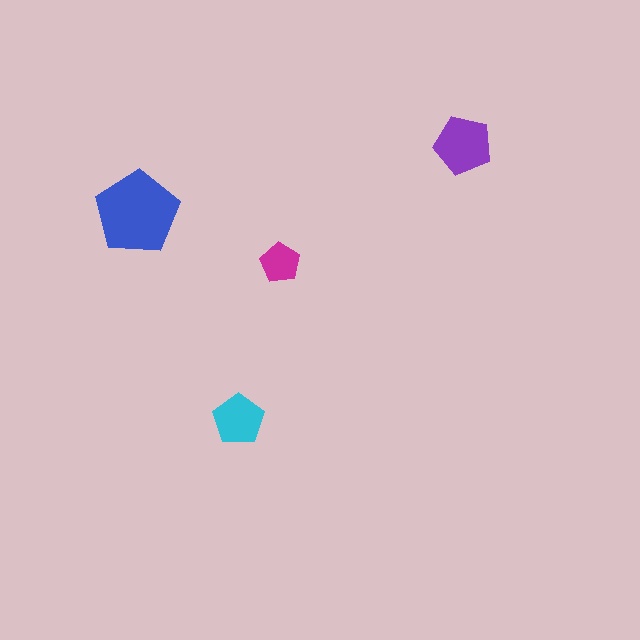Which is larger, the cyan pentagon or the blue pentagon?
The blue one.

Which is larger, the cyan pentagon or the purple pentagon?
The purple one.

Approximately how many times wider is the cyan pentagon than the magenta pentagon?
About 1.5 times wider.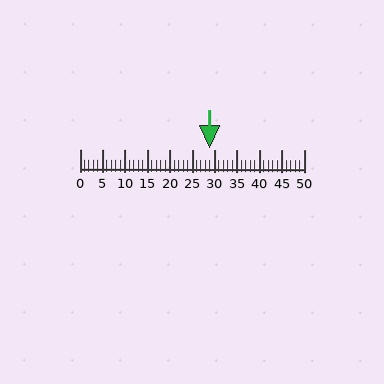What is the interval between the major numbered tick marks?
The major tick marks are spaced 5 units apart.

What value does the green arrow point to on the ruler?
The green arrow points to approximately 29.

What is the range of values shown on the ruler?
The ruler shows values from 0 to 50.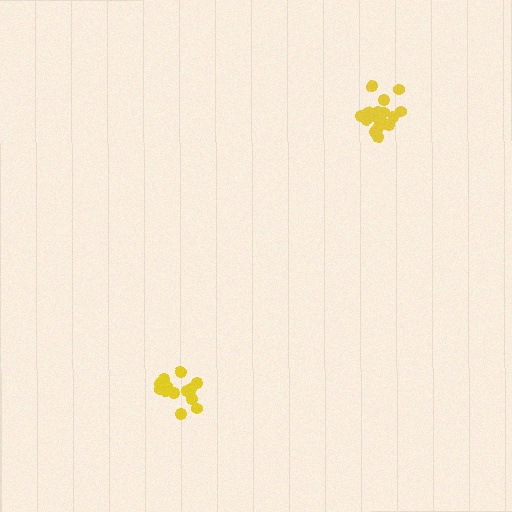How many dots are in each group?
Group 1: 13 dots, Group 2: 16 dots (29 total).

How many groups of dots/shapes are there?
There are 2 groups.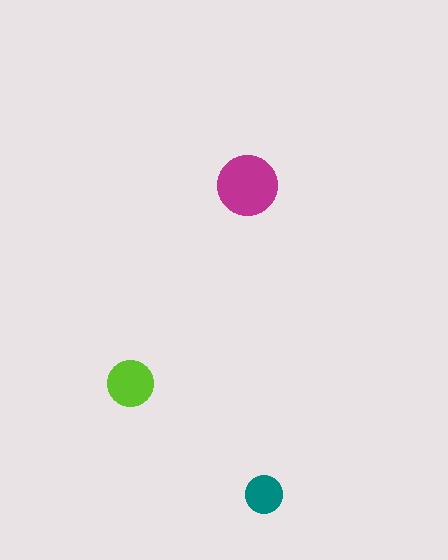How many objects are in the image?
There are 3 objects in the image.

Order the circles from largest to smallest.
the magenta one, the lime one, the teal one.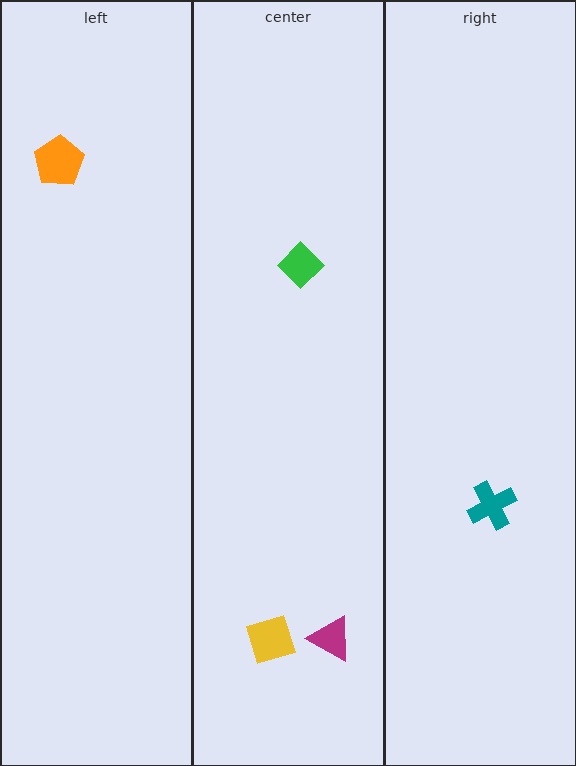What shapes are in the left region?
The orange pentagon.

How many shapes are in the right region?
1.